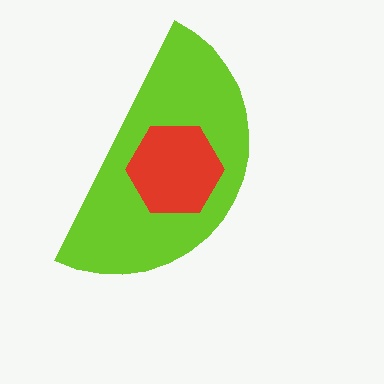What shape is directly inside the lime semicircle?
The red hexagon.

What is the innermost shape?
The red hexagon.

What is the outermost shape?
The lime semicircle.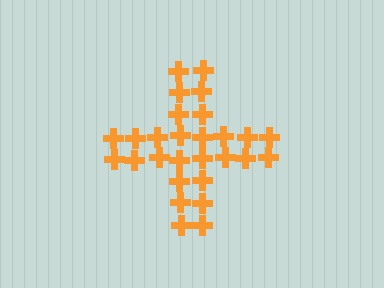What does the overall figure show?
The overall figure shows a cross.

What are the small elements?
The small elements are crosses.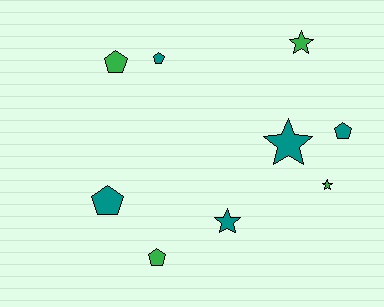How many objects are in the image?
There are 9 objects.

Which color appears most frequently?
Teal, with 5 objects.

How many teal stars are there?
There are 2 teal stars.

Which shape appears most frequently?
Pentagon, with 5 objects.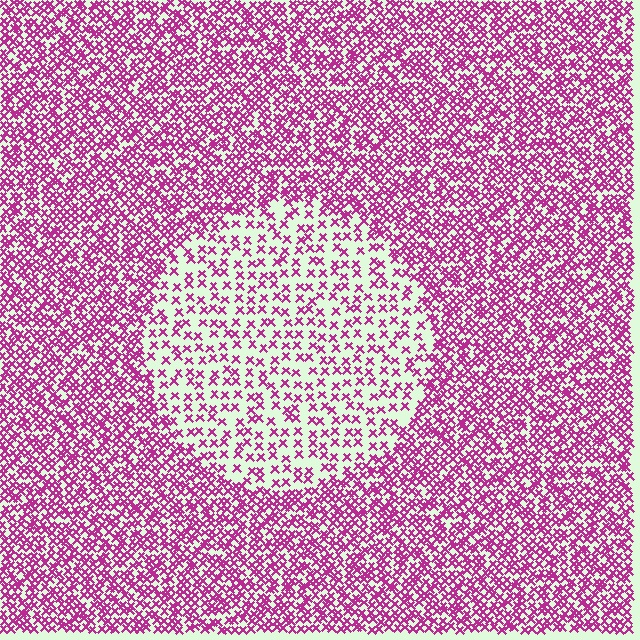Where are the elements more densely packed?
The elements are more densely packed outside the circle boundary.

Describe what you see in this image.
The image contains small magenta elements arranged at two different densities. A circle-shaped region is visible where the elements are less densely packed than the surrounding area.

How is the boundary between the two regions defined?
The boundary is defined by a change in element density (approximately 2.3x ratio). All elements are the same color, size, and shape.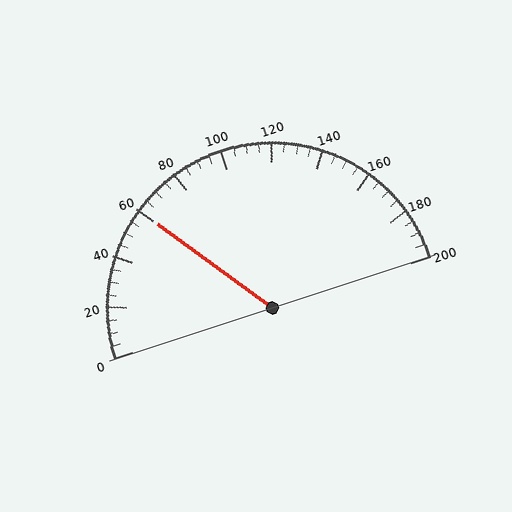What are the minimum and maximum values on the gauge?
The gauge ranges from 0 to 200.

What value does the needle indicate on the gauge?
The needle indicates approximately 60.